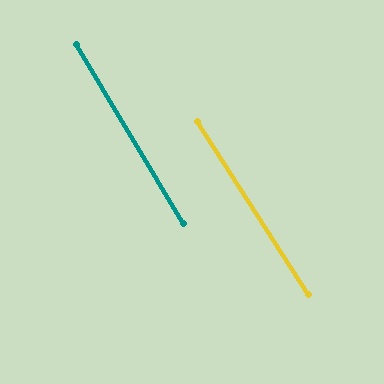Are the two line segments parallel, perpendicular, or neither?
Parallel — their directions differ by only 1.9°.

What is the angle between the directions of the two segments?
Approximately 2 degrees.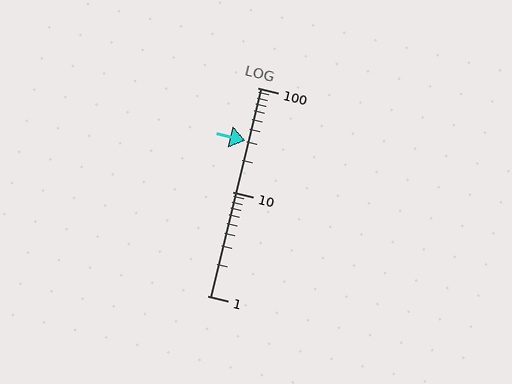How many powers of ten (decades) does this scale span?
The scale spans 2 decades, from 1 to 100.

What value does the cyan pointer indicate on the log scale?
The pointer indicates approximately 31.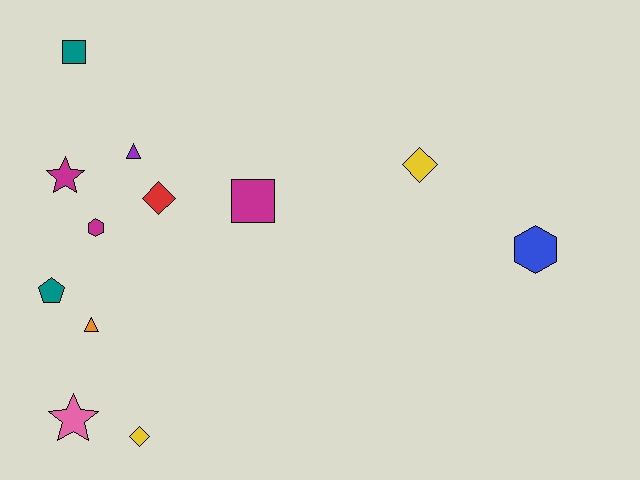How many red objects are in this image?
There is 1 red object.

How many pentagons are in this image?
There is 1 pentagon.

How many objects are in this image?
There are 12 objects.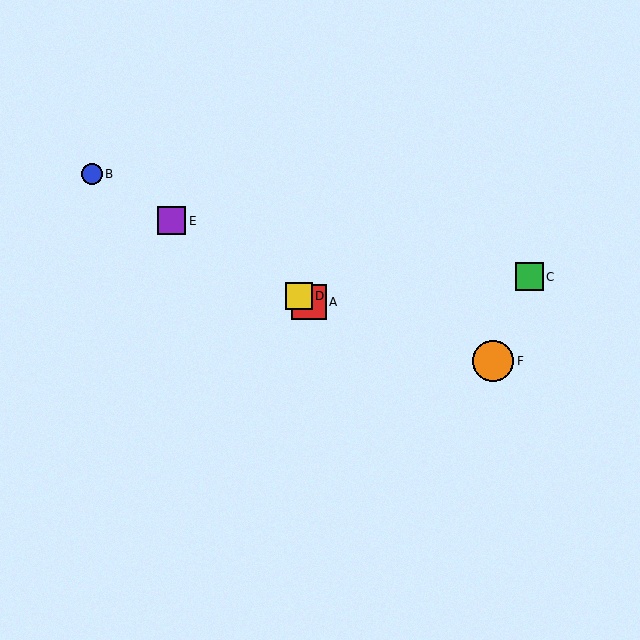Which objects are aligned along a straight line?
Objects A, B, D, E are aligned along a straight line.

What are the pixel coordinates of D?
Object D is at (299, 296).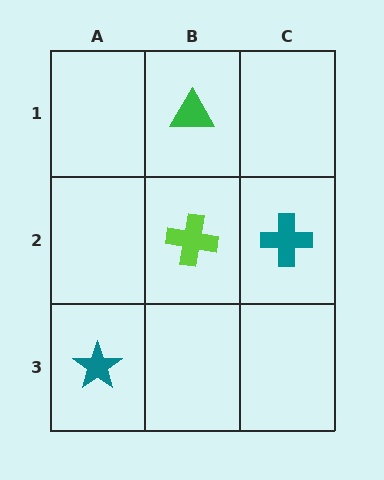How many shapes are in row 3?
1 shape.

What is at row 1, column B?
A green triangle.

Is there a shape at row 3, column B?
No, that cell is empty.